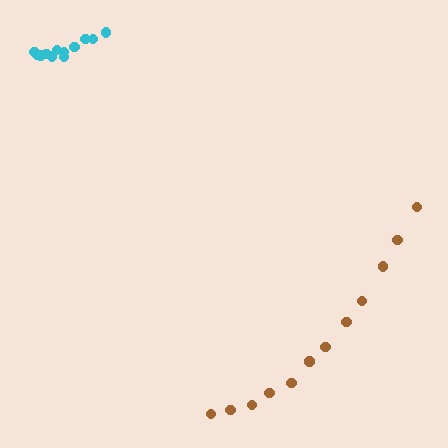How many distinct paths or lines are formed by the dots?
There are 2 distinct paths.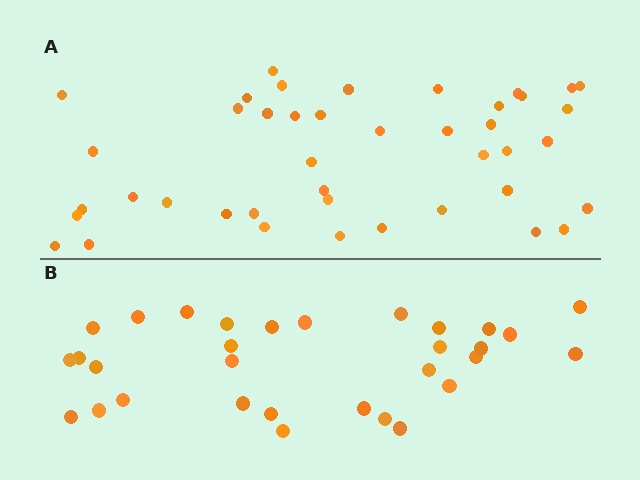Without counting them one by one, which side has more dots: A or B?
Region A (the top region) has more dots.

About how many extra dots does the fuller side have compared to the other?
Region A has roughly 12 or so more dots than region B.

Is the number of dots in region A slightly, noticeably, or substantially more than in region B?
Region A has noticeably more, but not dramatically so. The ratio is roughly 1.4 to 1.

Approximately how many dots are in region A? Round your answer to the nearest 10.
About 40 dots. (The exact count is 42, which rounds to 40.)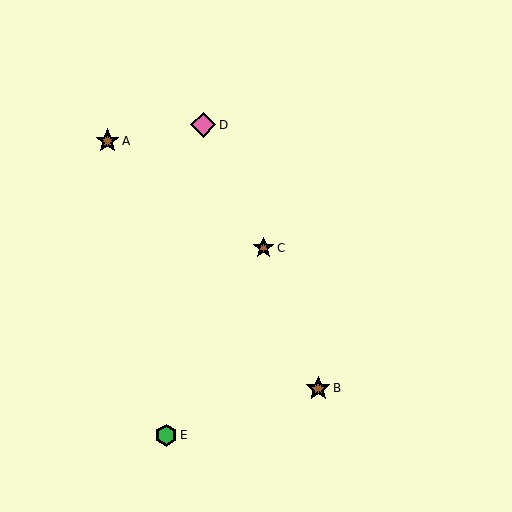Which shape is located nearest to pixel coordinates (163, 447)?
The green hexagon (labeled E) at (166, 435) is nearest to that location.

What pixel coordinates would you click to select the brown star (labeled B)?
Click at (318, 388) to select the brown star B.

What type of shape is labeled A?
Shape A is a brown star.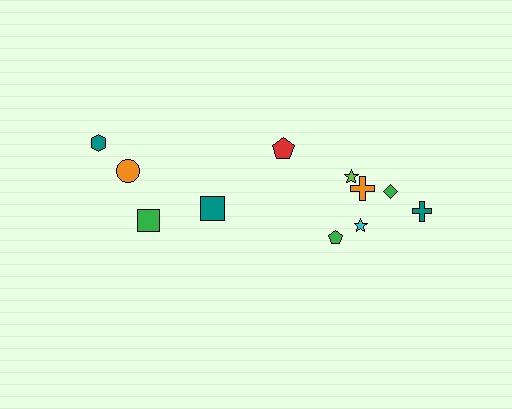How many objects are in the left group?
There are 4 objects.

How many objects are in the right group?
There are 7 objects.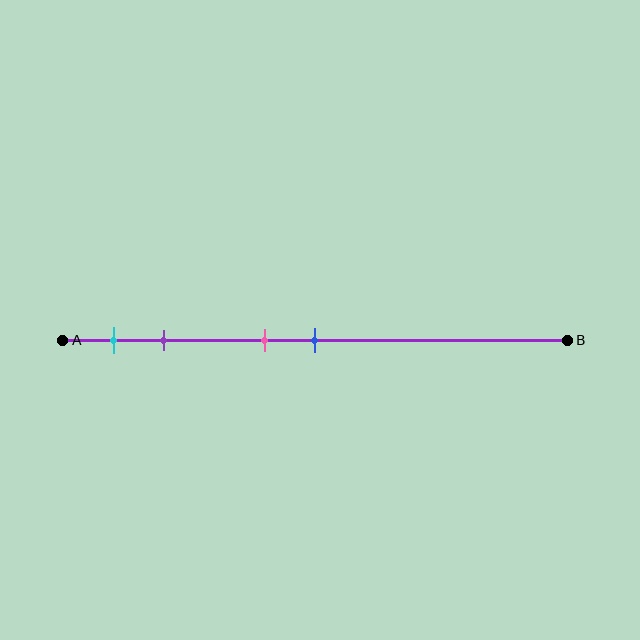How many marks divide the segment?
There are 4 marks dividing the segment.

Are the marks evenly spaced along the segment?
No, the marks are not evenly spaced.